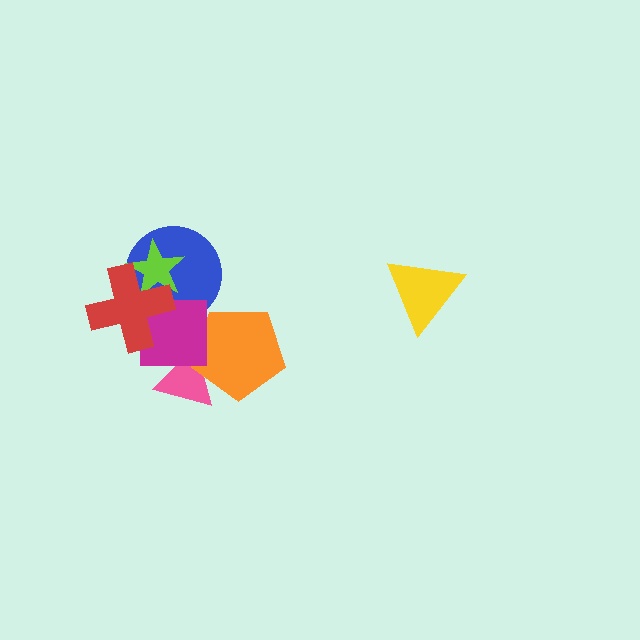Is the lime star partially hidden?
Yes, it is partially covered by another shape.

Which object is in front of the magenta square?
The red cross is in front of the magenta square.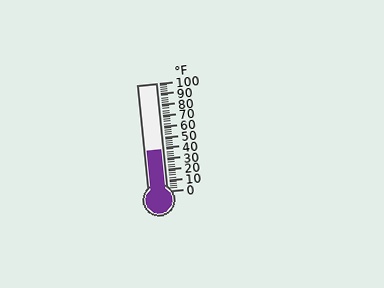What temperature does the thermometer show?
The thermometer shows approximately 38°F.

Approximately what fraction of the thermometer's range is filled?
The thermometer is filled to approximately 40% of its range.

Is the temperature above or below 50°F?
The temperature is below 50°F.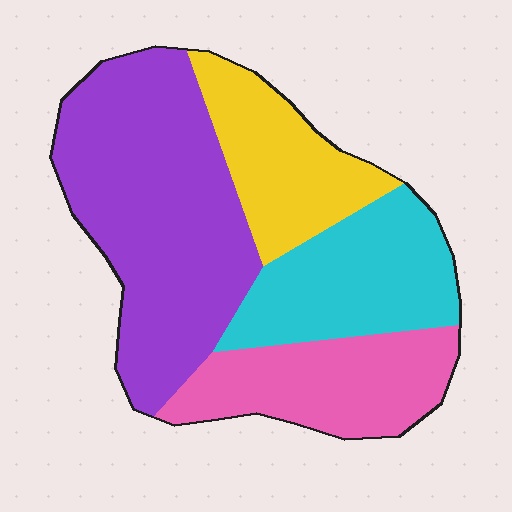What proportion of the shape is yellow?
Yellow covers around 15% of the shape.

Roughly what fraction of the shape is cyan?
Cyan takes up about one fifth (1/5) of the shape.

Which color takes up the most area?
Purple, at roughly 40%.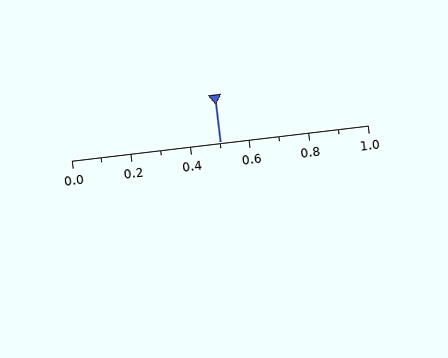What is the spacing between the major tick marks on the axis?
The major ticks are spaced 0.2 apart.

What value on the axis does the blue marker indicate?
The marker indicates approximately 0.5.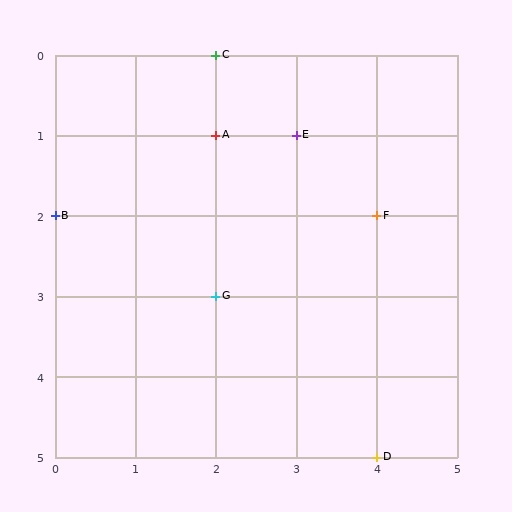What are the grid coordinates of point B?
Point B is at grid coordinates (0, 2).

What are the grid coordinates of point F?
Point F is at grid coordinates (4, 2).